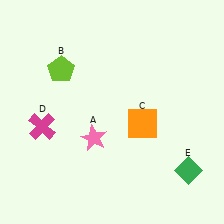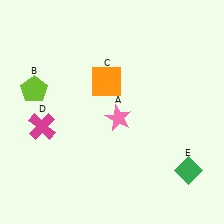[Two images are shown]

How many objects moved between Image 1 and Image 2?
3 objects moved between the two images.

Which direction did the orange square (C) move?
The orange square (C) moved up.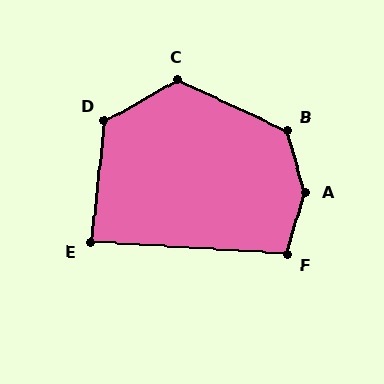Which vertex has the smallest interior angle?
E, at approximately 87 degrees.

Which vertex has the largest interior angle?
A, at approximately 147 degrees.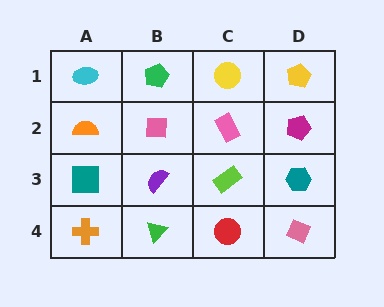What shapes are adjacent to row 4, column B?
A purple semicircle (row 3, column B), an orange cross (row 4, column A), a red circle (row 4, column C).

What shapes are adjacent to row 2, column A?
A cyan ellipse (row 1, column A), a teal square (row 3, column A), a pink square (row 2, column B).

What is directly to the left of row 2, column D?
A pink rectangle.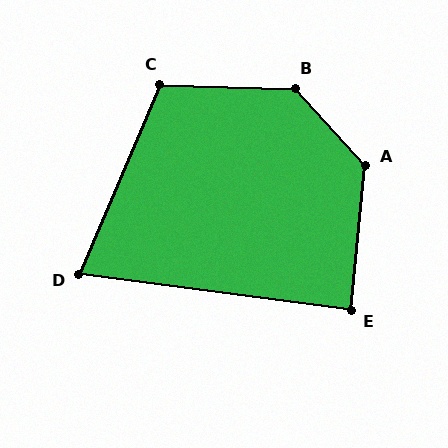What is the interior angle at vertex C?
Approximately 112 degrees (obtuse).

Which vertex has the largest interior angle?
B, at approximately 134 degrees.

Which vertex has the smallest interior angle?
D, at approximately 74 degrees.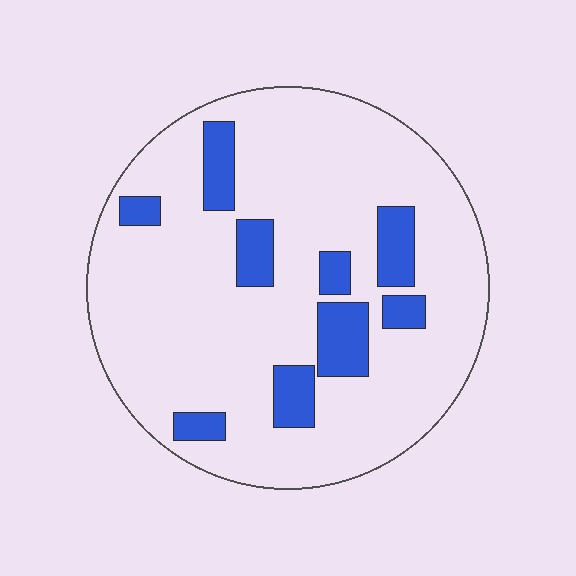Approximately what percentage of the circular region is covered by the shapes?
Approximately 15%.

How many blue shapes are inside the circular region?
9.